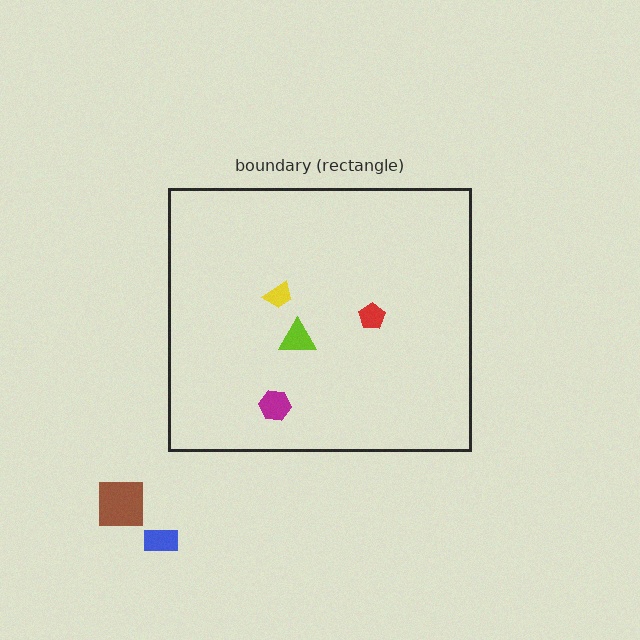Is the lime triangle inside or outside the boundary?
Inside.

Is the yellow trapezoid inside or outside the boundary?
Inside.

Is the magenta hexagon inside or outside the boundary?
Inside.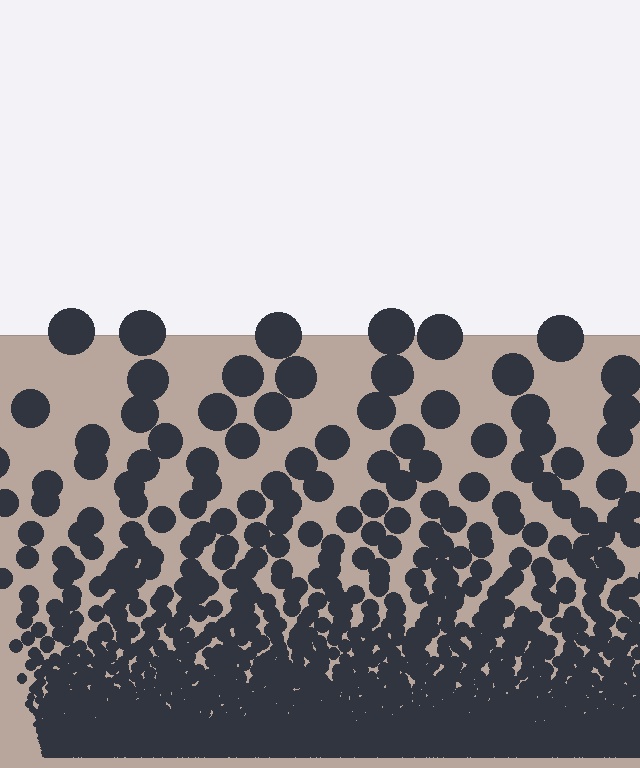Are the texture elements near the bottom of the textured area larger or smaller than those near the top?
Smaller. The gradient is inverted — elements near the bottom are smaller and denser.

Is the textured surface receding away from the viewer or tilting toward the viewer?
The surface appears to tilt toward the viewer. Texture elements get larger and sparser toward the top.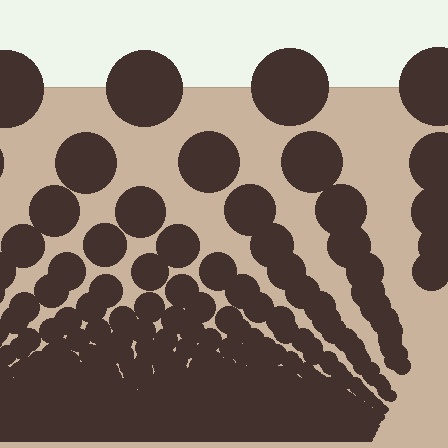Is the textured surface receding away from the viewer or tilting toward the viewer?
The surface appears to tilt toward the viewer. Texture elements get larger and sparser toward the top.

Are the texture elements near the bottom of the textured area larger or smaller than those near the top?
Smaller. The gradient is inverted — elements near the bottom are smaller and denser.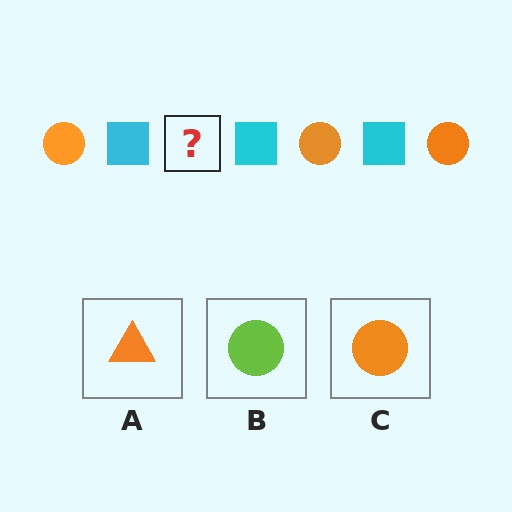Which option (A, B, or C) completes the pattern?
C.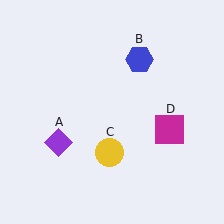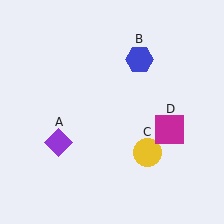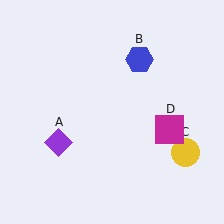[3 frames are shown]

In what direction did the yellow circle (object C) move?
The yellow circle (object C) moved right.